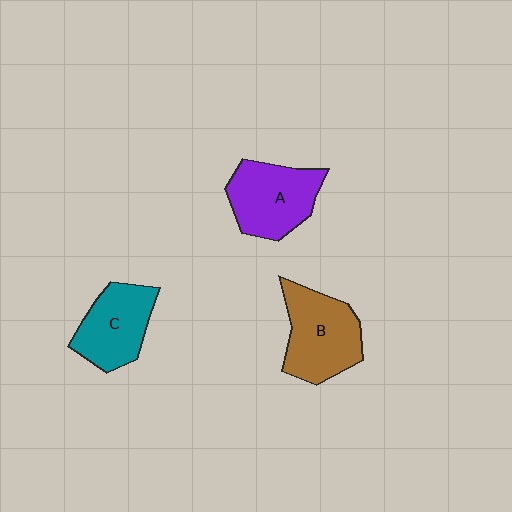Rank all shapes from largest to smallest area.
From largest to smallest: B (brown), A (purple), C (teal).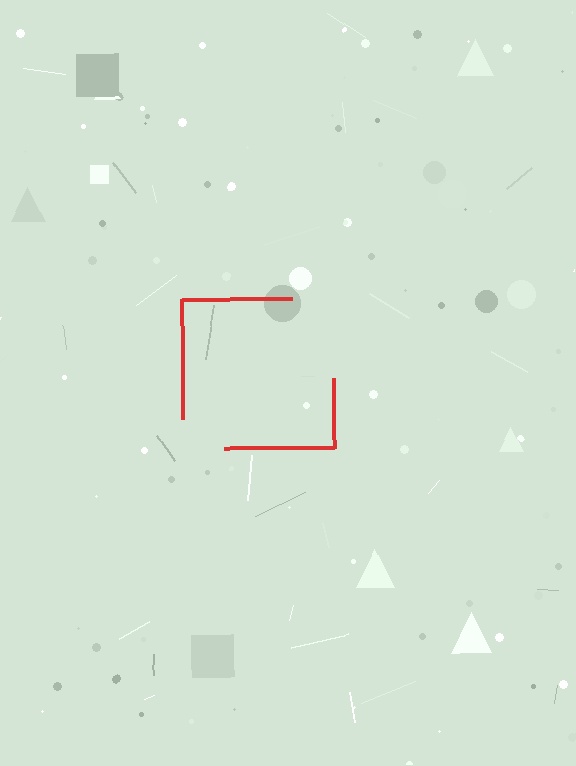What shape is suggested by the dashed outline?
The dashed outline suggests a square.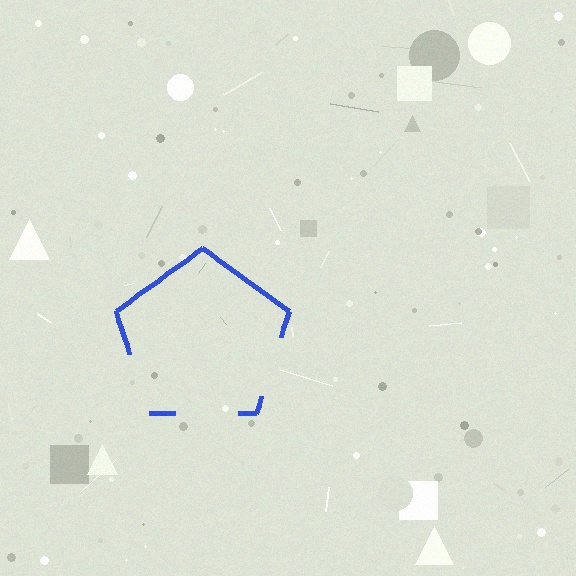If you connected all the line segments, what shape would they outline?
They would outline a pentagon.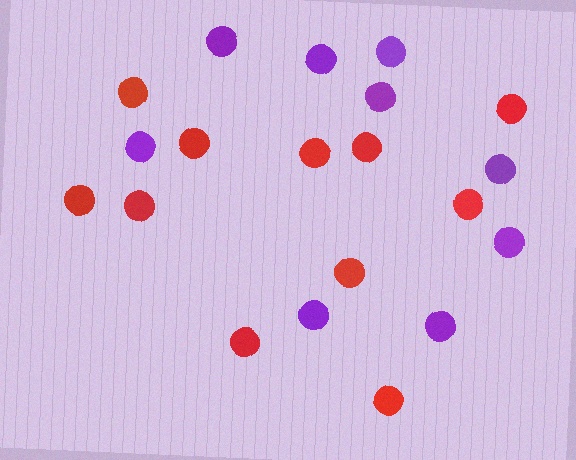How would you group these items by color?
There are 2 groups: one group of purple circles (9) and one group of red circles (11).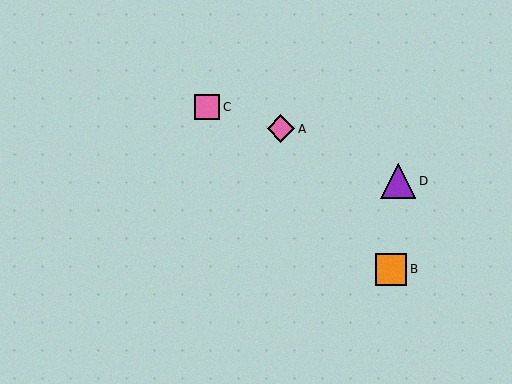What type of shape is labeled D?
Shape D is a purple triangle.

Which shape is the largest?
The purple triangle (labeled D) is the largest.